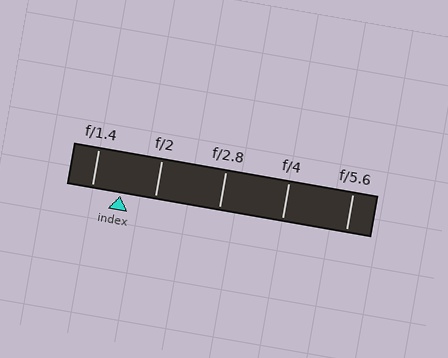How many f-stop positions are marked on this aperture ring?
There are 5 f-stop positions marked.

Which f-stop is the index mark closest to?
The index mark is closest to f/1.4.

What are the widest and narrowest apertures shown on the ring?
The widest aperture shown is f/1.4 and the narrowest is f/5.6.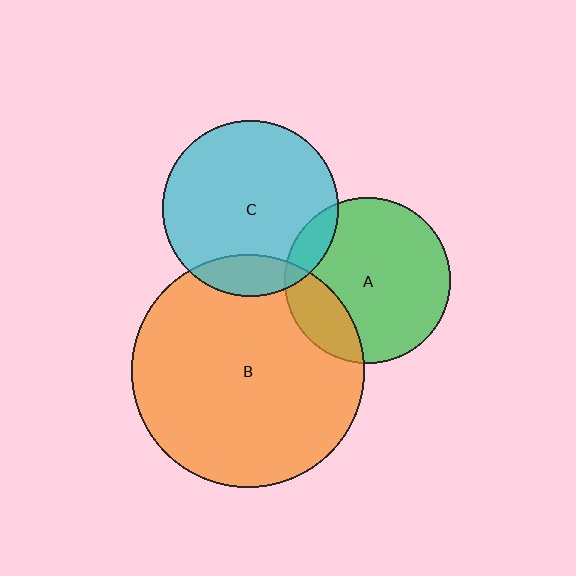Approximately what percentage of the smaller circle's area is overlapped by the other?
Approximately 10%.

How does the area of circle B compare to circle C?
Approximately 1.8 times.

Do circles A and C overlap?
Yes.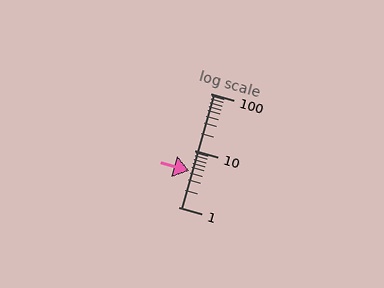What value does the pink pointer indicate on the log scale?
The pointer indicates approximately 4.4.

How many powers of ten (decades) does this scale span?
The scale spans 2 decades, from 1 to 100.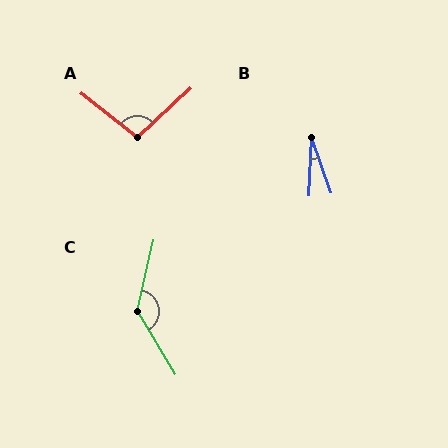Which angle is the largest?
C, at approximately 136 degrees.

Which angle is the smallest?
B, at approximately 22 degrees.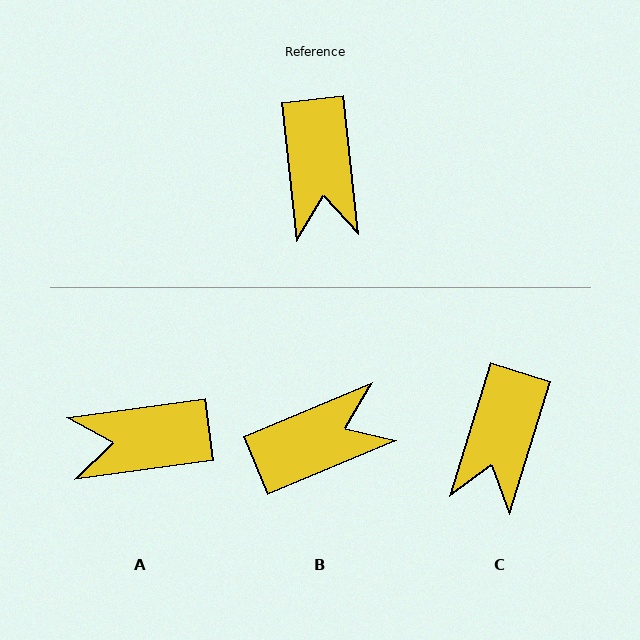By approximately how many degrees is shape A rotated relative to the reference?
Approximately 88 degrees clockwise.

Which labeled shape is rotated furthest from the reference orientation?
B, about 106 degrees away.